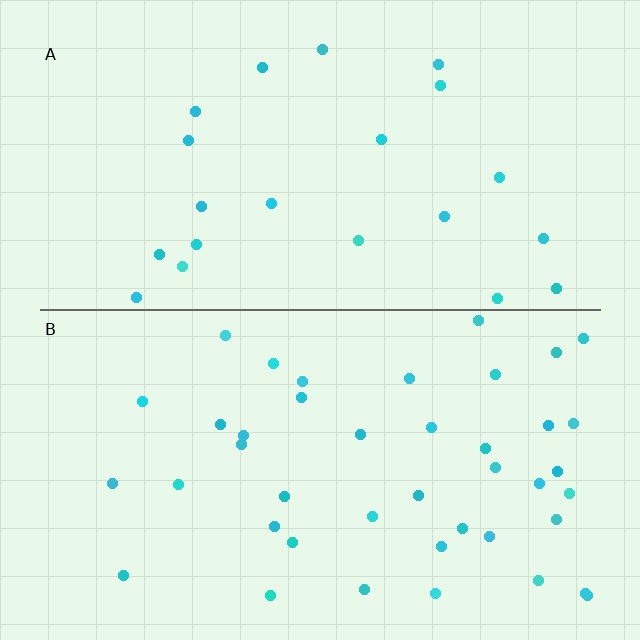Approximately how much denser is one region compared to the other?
Approximately 2.0× — region B over region A.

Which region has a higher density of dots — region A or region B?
B (the bottom).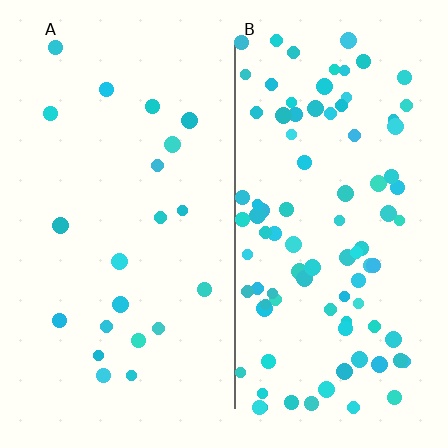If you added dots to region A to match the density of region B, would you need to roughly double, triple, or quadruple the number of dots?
Approximately quadruple.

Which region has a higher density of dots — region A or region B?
B (the right).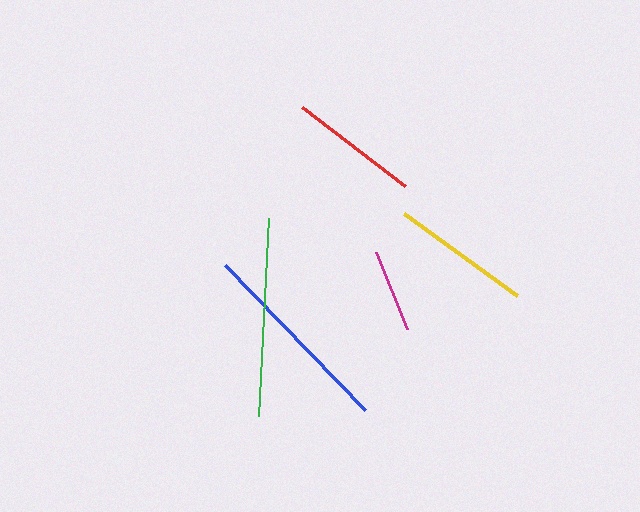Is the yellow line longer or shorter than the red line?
The yellow line is longer than the red line.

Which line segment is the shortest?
The magenta line is the shortest at approximately 83 pixels.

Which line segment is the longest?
The blue line is the longest at approximately 202 pixels.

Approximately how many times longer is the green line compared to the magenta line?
The green line is approximately 2.4 times the length of the magenta line.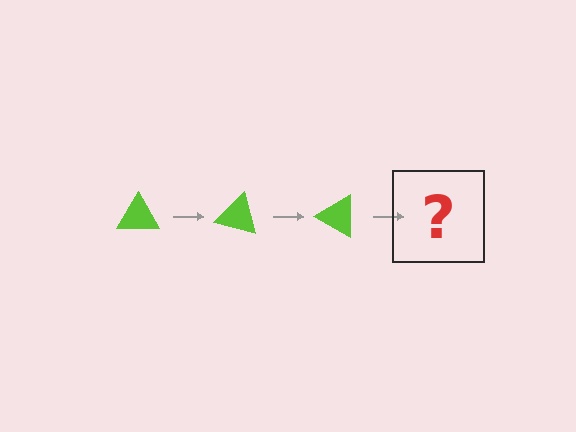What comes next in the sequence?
The next element should be a lime triangle rotated 45 degrees.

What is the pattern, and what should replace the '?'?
The pattern is that the triangle rotates 15 degrees each step. The '?' should be a lime triangle rotated 45 degrees.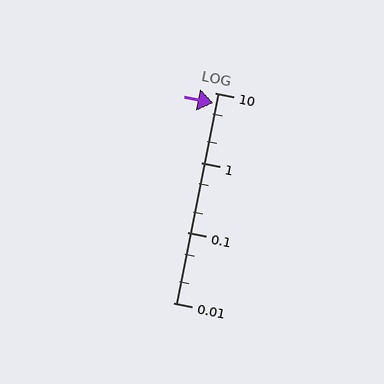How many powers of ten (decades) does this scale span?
The scale spans 3 decades, from 0.01 to 10.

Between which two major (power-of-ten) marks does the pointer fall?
The pointer is between 1 and 10.